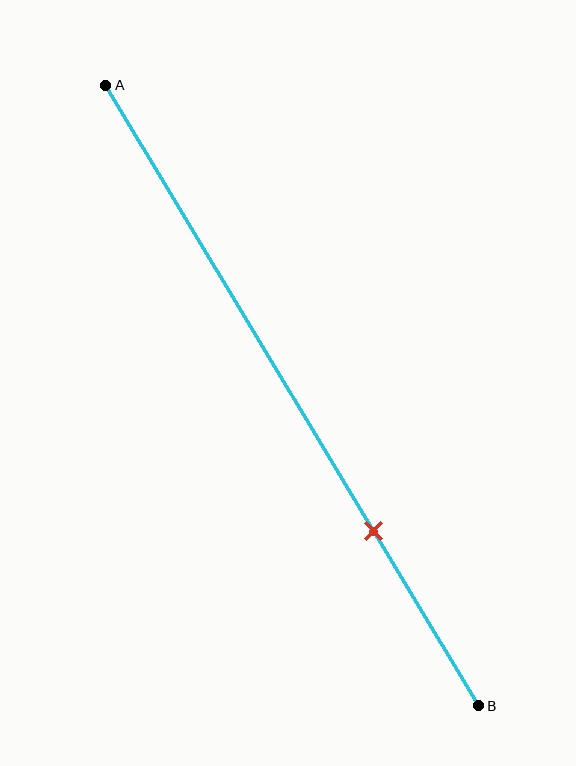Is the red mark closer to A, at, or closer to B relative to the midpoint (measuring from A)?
The red mark is closer to point B than the midpoint of segment AB.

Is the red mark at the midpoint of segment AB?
No, the mark is at about 70% from A, not at the 50% midpoint.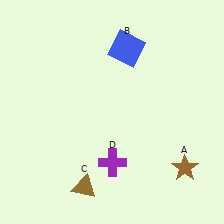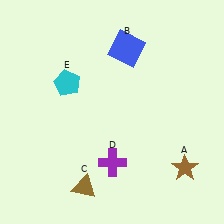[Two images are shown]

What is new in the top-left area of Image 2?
A cyan pentagon (E) was added in the top-left area of Image 2.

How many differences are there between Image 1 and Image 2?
There is 1 difference between the two images.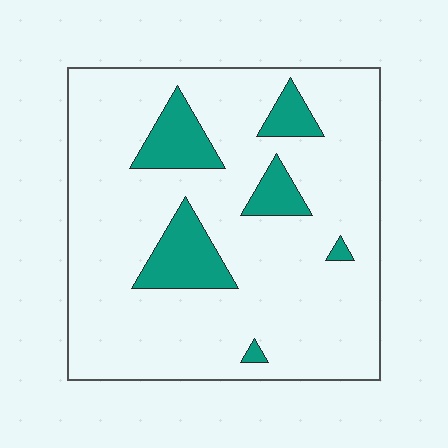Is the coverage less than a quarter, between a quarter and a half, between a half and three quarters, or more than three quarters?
Less than a quarter.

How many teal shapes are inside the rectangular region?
6.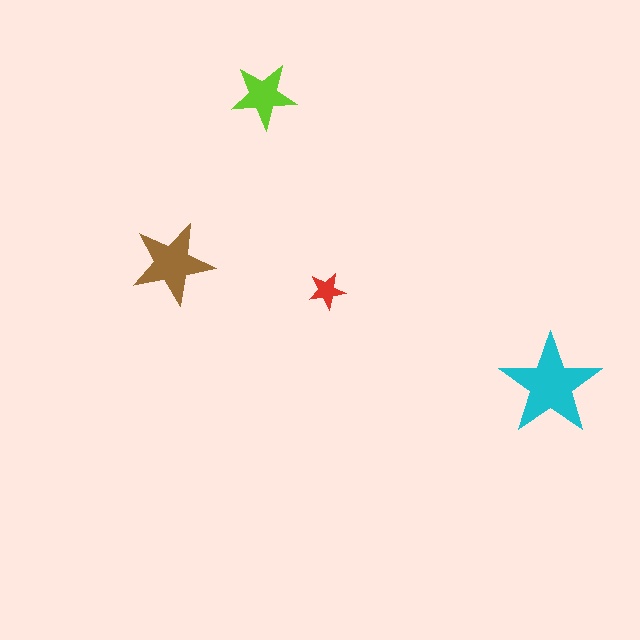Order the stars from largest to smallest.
the cyan one, the brown one, the lime one, the red one.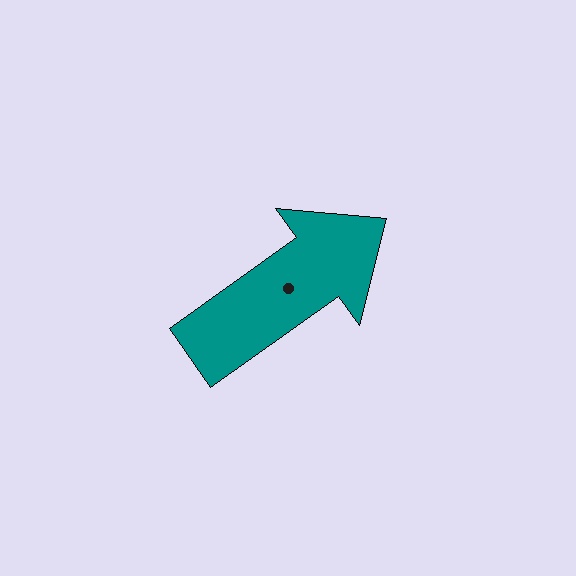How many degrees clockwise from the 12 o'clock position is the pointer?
Approximately 55 degrees.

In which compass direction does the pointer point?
Northeast.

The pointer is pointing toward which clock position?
Roughly 2 o'clock.